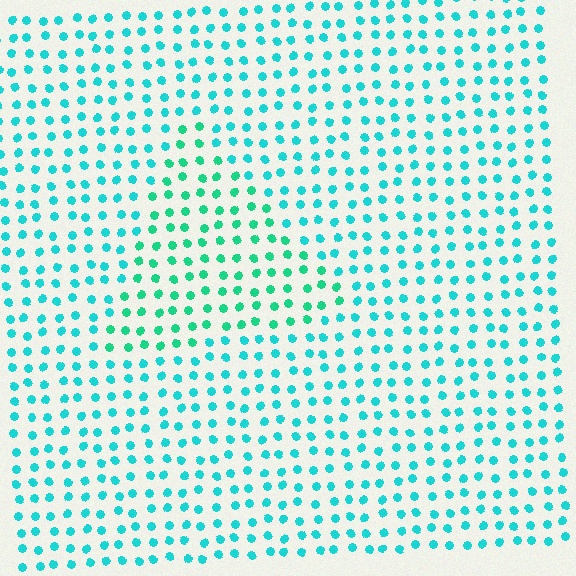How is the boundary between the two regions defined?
The boundary is defined purely by a slight shift in hue (about 24 degrees). Spacing, size, and orientation are identical on both sides.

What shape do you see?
I see a triangle.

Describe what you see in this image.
The image is filled with small cyan elements in a uniform arrangement. A triangle-shaped region is visible where the elements are tinted to a slightly different hue, forming a subtle color boundary.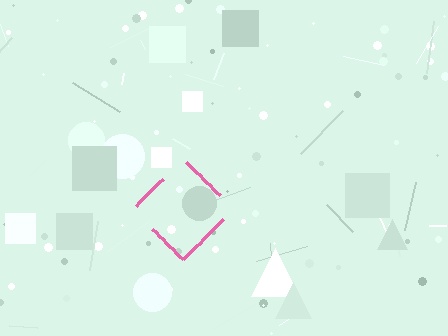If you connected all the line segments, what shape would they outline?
They would outline a diamond.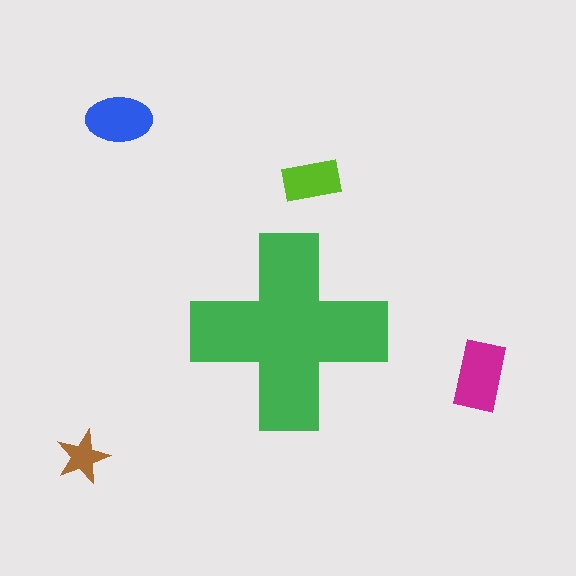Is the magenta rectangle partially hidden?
No, the magenta rectangle is fully visible.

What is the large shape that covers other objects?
A green cross.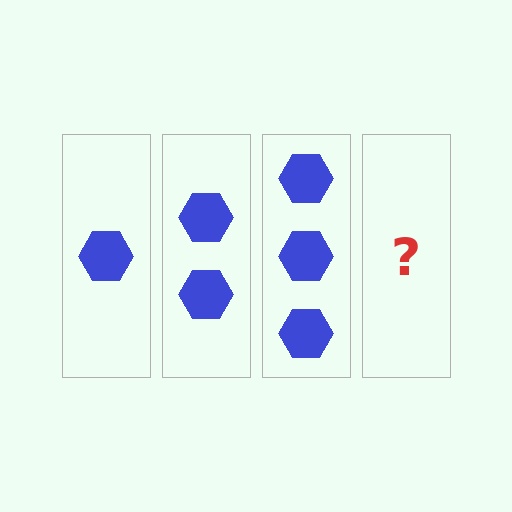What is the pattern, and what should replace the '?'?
The pattern is that each step adds one more hexagon. The '?' should be 4 hexagons.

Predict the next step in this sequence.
The next step is 4 hexagons.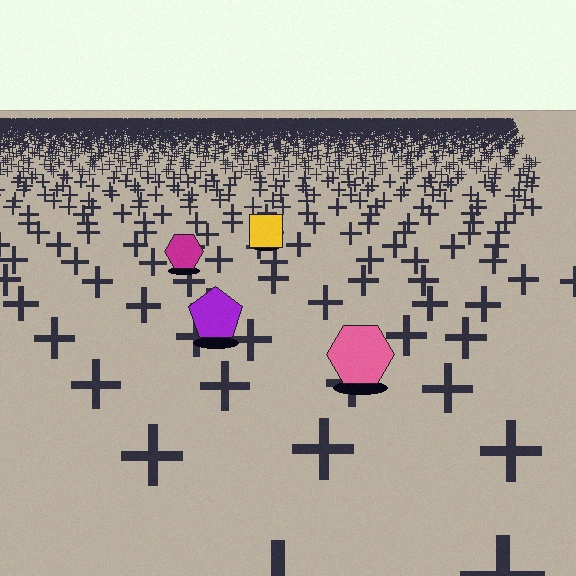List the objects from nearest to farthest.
From nearest to farthest: the pink hexagon, the purple pentagon, the magenta hexagon, the yellow square.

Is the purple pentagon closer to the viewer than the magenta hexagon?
Yes. The purple pentagon is closer — you can tell from the texture gradient: the ground texture is coarser near it.